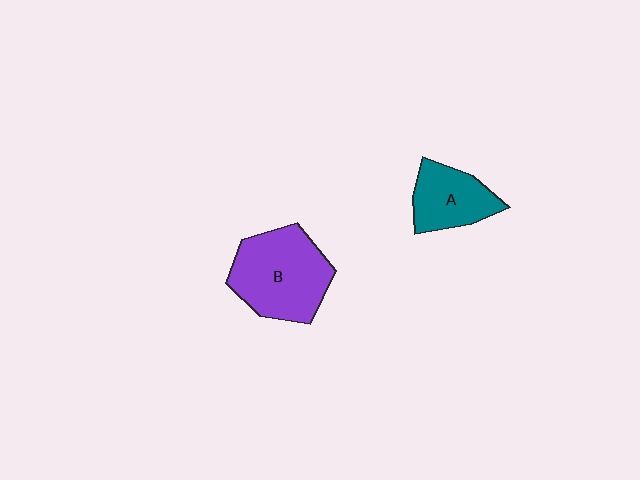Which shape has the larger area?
Shape B (purple).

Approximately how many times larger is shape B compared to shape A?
Approximately 1.6 times.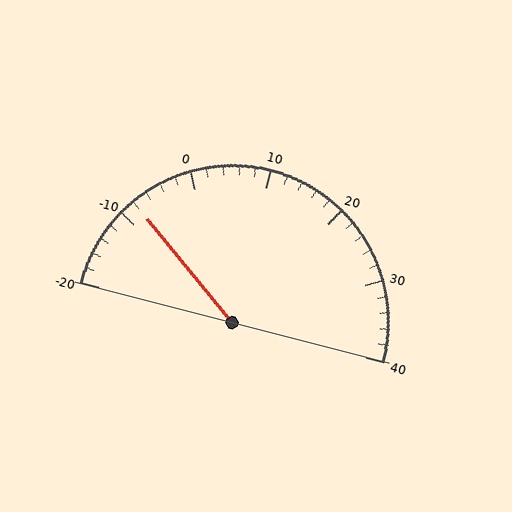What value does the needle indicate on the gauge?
The needle indicates approximately -8.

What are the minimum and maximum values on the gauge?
The gauge ranges from -20 to 40.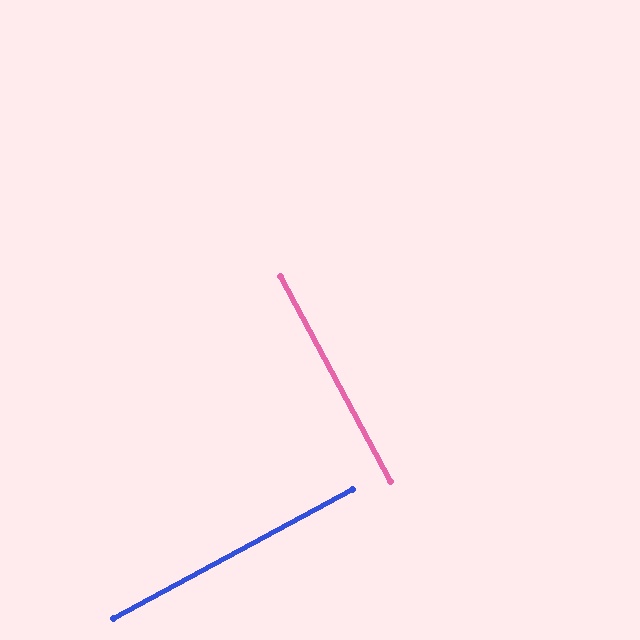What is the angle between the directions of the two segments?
Approximately 90 degrees.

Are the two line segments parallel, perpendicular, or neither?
Perpendicular — they meet at approximately 90°.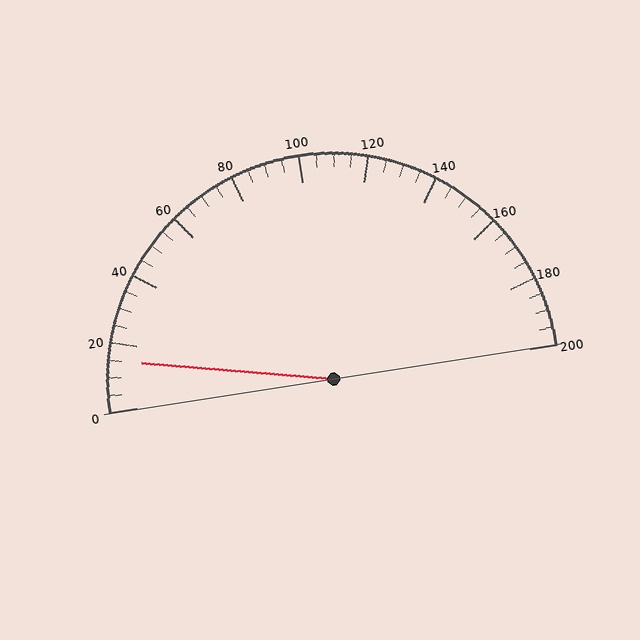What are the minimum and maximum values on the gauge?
The gauge ranges from 0 to 200.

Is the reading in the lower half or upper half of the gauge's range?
The reading is in the lower half of the range (0 to 200).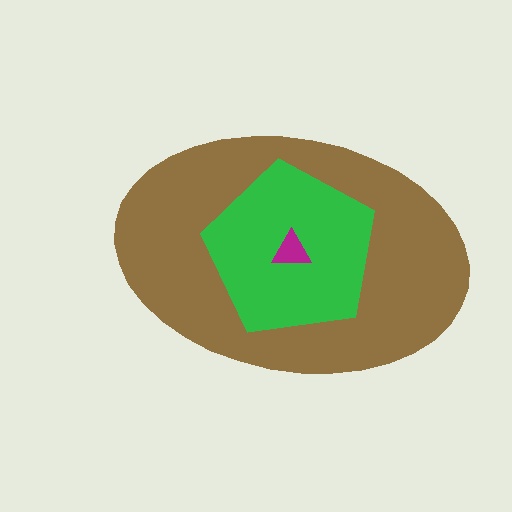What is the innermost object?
The magenta triangle.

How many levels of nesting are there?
3.